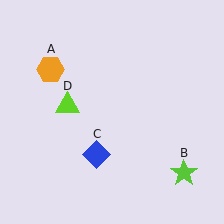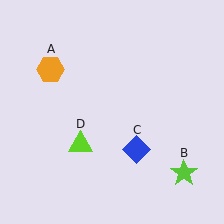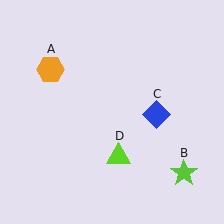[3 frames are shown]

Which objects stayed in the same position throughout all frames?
Orange hexagon (object A) and lime star (object B) remained stationary.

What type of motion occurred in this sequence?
The blue diamond (object C), lime triangle (object D) rotated counterclockwise around the center of the scene.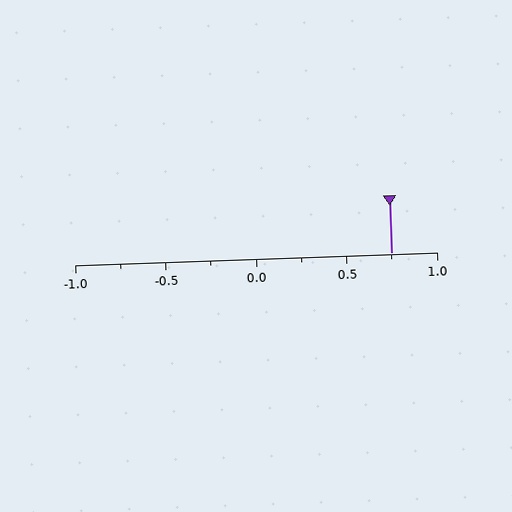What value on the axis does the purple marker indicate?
The marker indicates approximately 0.75.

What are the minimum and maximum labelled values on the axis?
The axis runs from -1.0 to 1.0.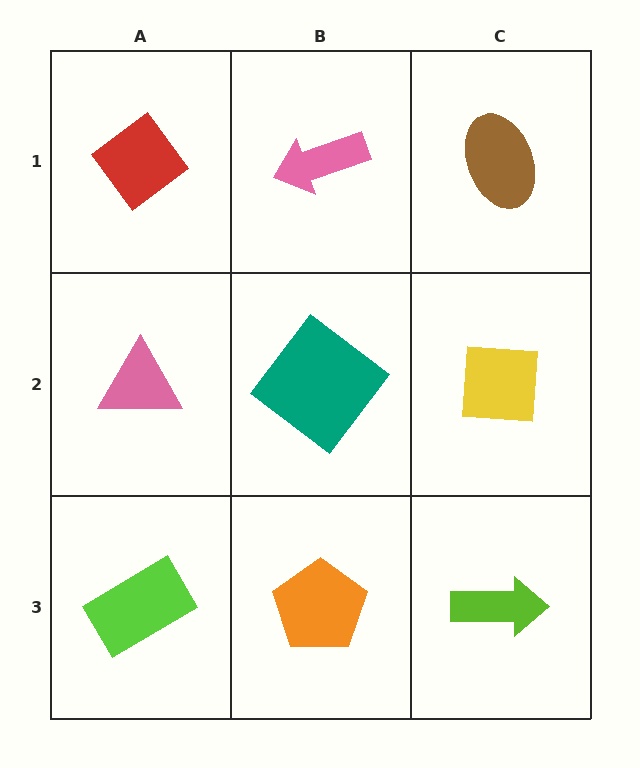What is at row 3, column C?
A lime arrow.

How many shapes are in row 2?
3 shapes.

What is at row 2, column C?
A yellow square.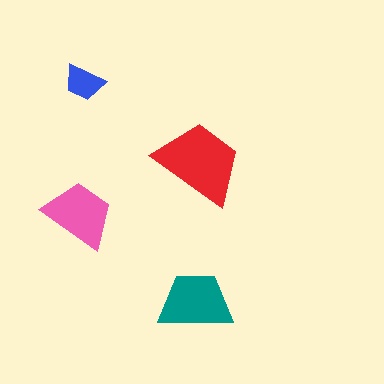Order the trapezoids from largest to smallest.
the red one, the teal one, the pink one, the blue one.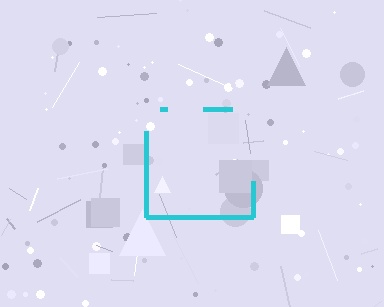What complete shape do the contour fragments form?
The contour fragments form a square.